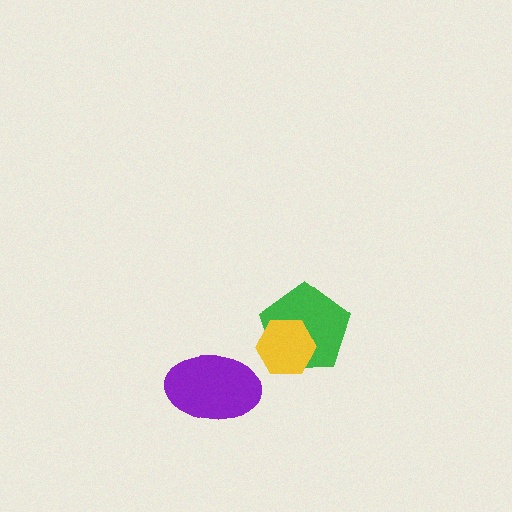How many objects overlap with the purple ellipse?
0 objects overlap with the purple ellipse.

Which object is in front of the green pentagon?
The yellow hexagon is in front of the green pentagon.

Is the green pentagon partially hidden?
Yes, it is partially covered by another shape.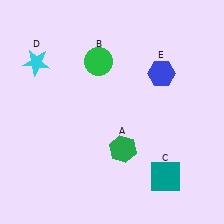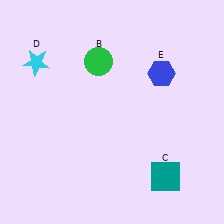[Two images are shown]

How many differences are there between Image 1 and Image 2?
There is 1 difference between the two images.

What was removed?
The green hexagon (A) was removed in Image 2.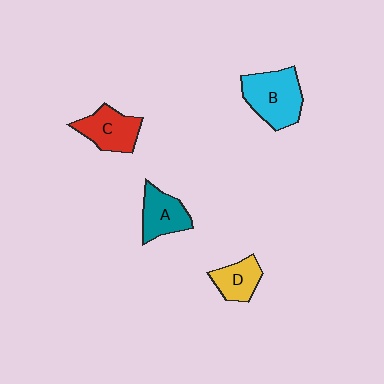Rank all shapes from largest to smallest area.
From largest to smallest: B (cyan), C (red), A (teal), D (yellow).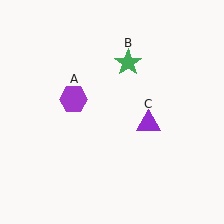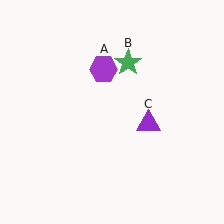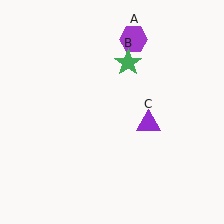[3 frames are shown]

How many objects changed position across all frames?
1 object changed position: purple hexagon (object A).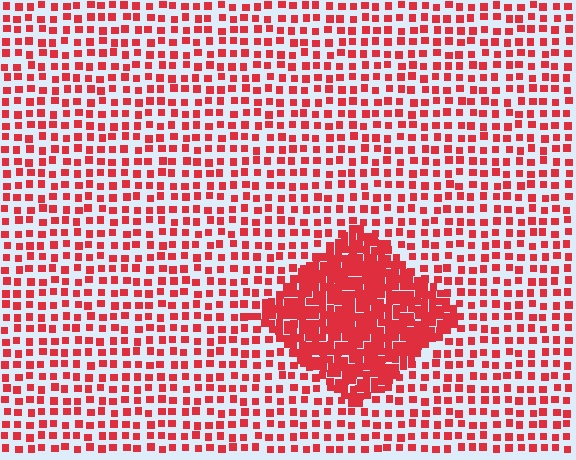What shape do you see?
I see a diamond.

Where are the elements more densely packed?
The elements are more densely packed inside the diamond boundary.